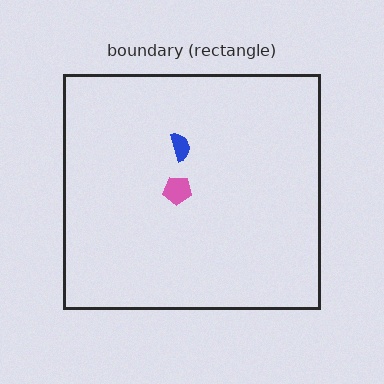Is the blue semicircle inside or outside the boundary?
Inside.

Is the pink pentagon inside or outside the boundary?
Inside.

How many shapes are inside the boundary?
2 inside, 0 outside.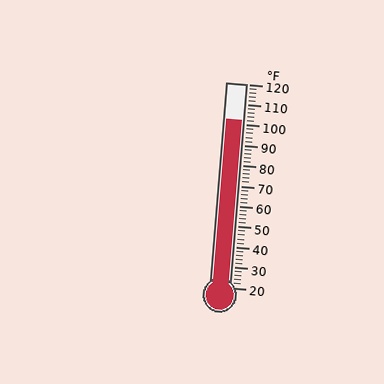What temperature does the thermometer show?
The thermometer shows approximately 102°F.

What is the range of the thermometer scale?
The thermometer scale ranges from 20°F to 120°F.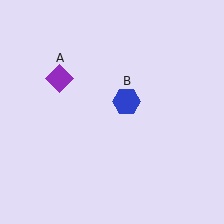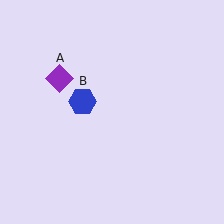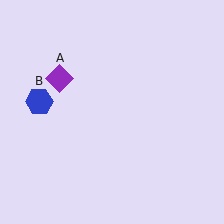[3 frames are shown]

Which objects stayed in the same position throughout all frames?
Purple diamond (object A) remained stationary.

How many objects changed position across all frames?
1 object changed position: blue hexagon (object B).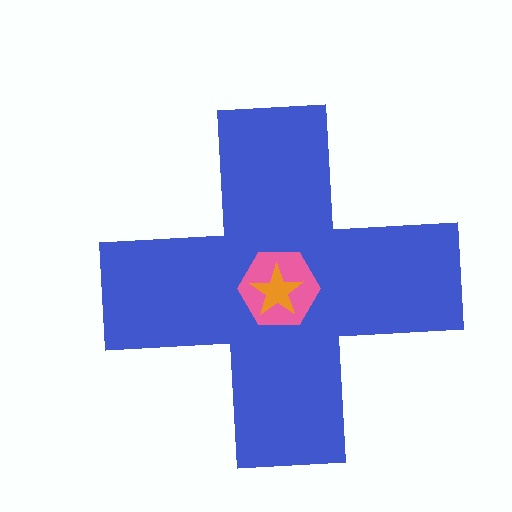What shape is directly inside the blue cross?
The pink hexagon.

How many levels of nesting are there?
3.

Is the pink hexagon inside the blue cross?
Yes.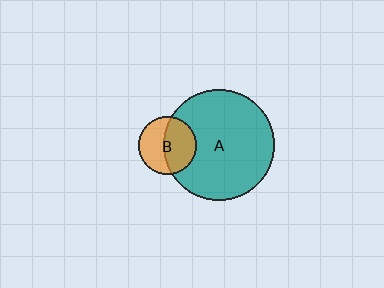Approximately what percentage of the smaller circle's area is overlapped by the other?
Approximately 50%.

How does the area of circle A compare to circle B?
Approximately 3.7 times.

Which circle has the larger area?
Circle A (teal).